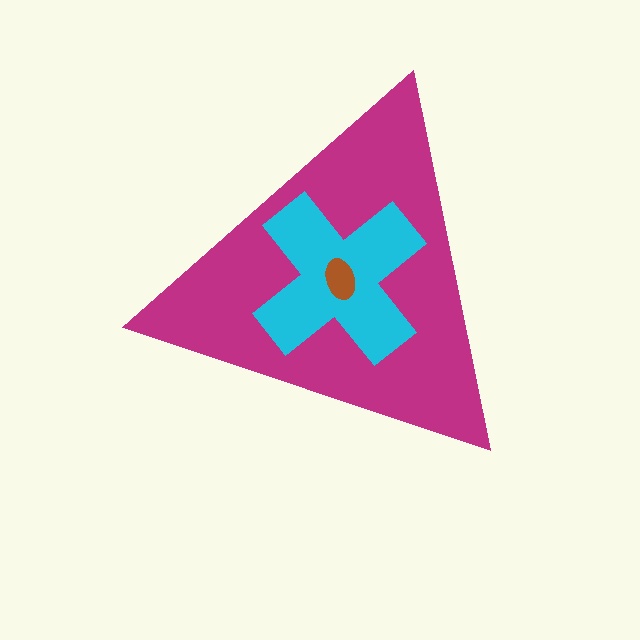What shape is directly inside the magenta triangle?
The cyan cross.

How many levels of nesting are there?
3.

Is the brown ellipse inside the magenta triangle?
Yes.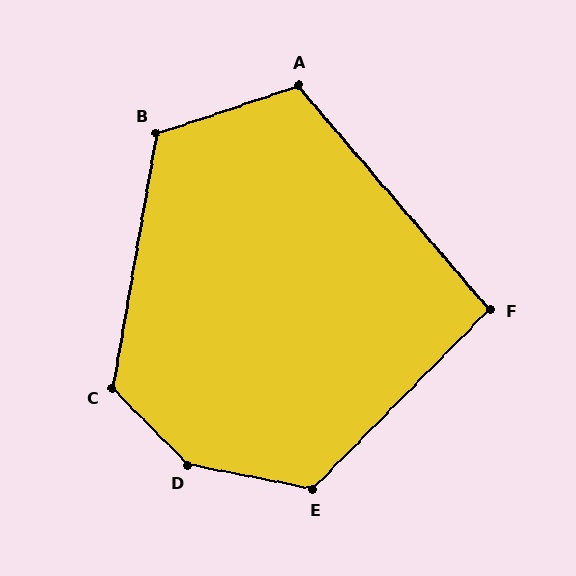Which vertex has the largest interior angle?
D, at approximately 146 degrees.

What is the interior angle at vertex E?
Approximately 123 degrees (obtuse).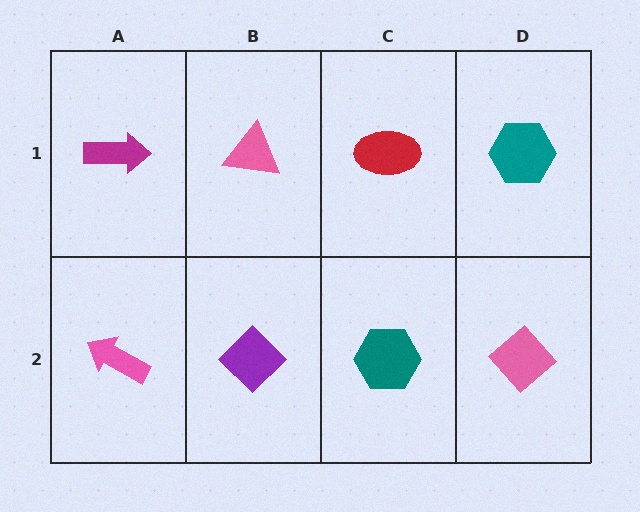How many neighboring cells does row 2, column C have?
3.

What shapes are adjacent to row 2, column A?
A magenta arrow (row 1, column A), a purple diamond (row 2, column B).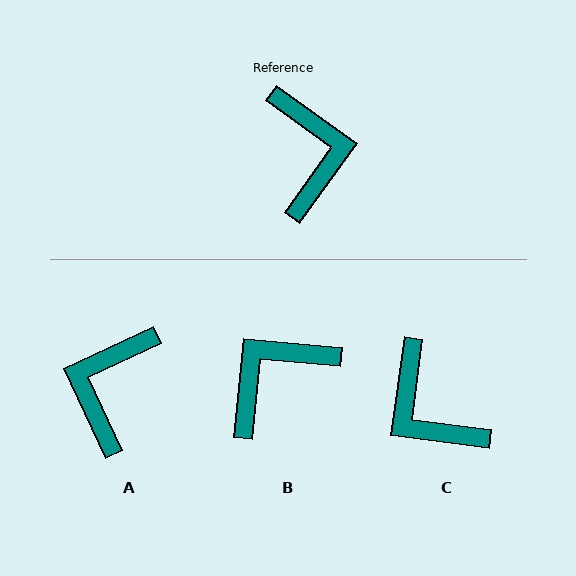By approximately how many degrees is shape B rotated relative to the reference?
Approximately 120 degrees counter-clockwise.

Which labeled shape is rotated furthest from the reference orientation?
C, about 152 degrees away.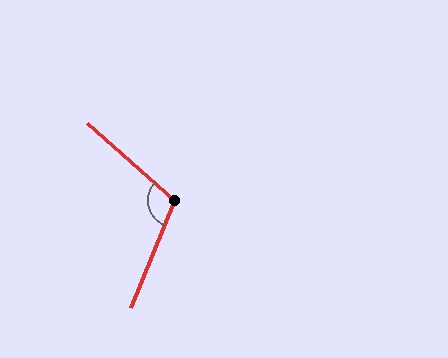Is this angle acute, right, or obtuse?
It is obtuse.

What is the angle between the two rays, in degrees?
Approximately 109 degrees.